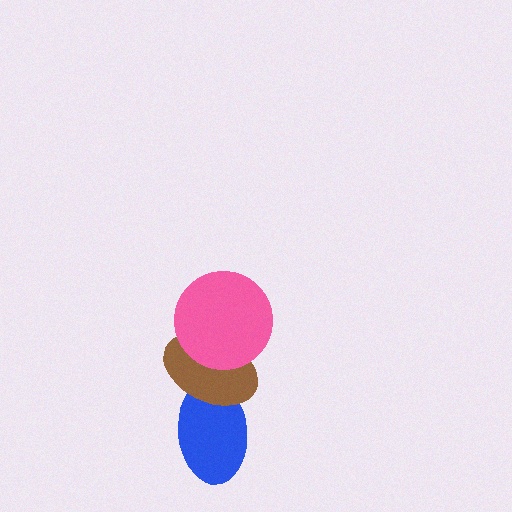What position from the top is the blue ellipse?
The blue ellipse is 3rd from the top.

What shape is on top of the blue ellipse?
The brown ellipse is on top of the blue ellipse.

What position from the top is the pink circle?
The pink circle is 1st from the top.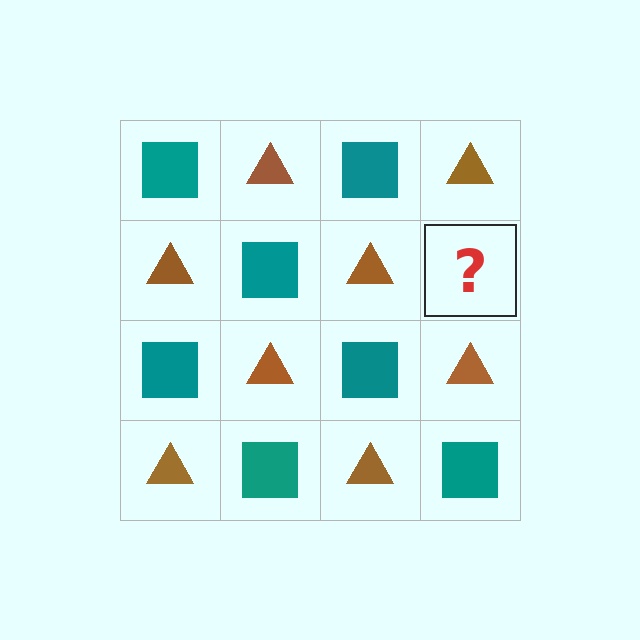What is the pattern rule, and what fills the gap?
The rule is that it alternates teal square and brown triangle in a checkerboard pattern. The gap should be filled with a teal square.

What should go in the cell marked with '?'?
The missing cell should contain a teal square.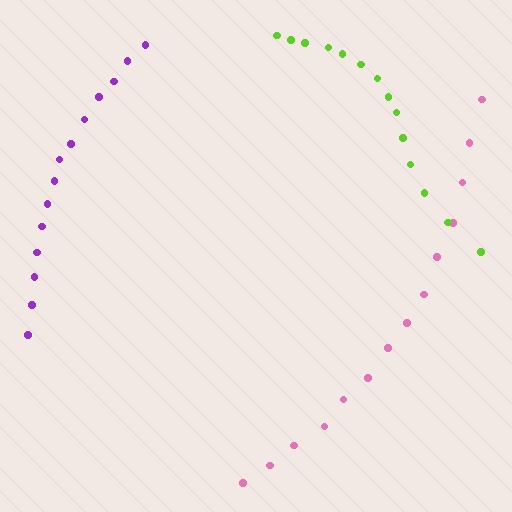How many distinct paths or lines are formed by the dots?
There are 3 distinct paths.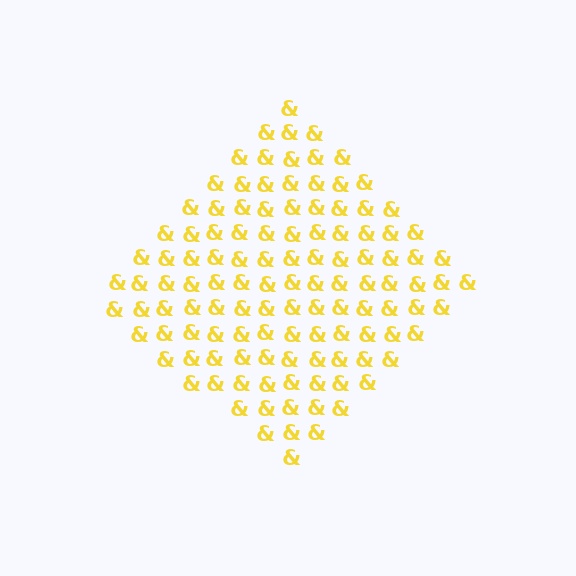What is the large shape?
The large shape is a diamond.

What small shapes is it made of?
It is made of small ampersands.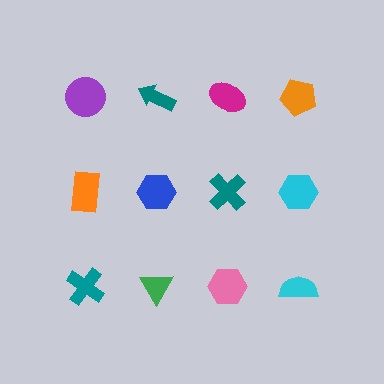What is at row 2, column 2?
A blue hexagon.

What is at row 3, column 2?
A green triangle.